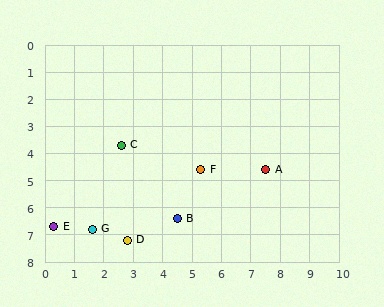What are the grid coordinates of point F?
Point F is at approximately (5.3, 4.6).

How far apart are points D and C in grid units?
Points D and C are about 3.5 grid units apart.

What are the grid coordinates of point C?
Point C is at approximately (2.6, 3.7).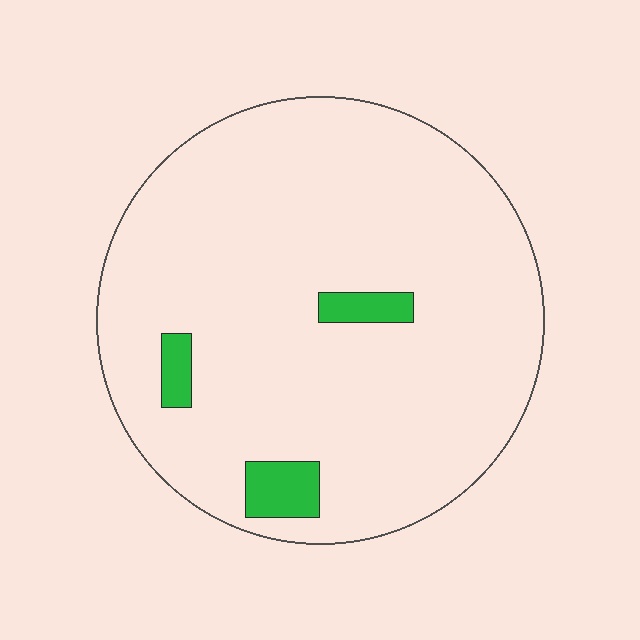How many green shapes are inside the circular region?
3.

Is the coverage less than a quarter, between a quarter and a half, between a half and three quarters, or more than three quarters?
Less than a quarter.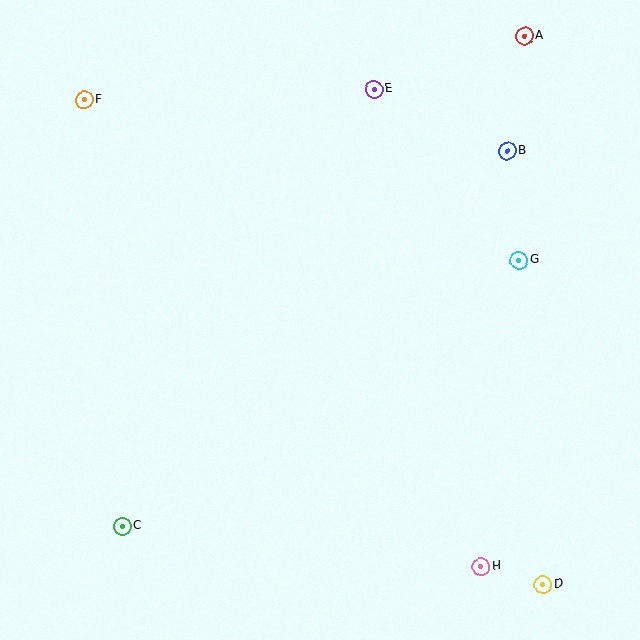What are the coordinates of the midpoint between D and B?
The midpoint between D and B is at (525, 368).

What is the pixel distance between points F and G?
The distance between F and G is 464 pixels.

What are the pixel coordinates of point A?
Point A is at (525, 36).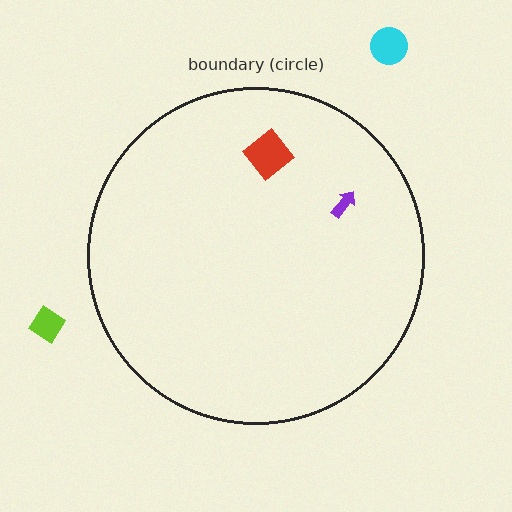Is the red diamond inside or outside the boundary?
Inside.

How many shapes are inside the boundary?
2 inside, 2 outside.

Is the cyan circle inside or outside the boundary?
Outside.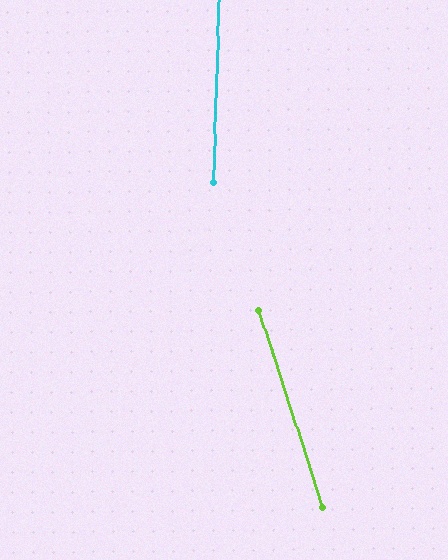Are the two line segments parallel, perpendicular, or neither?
Neither parallel nor perpendicular — they differ by about 19°.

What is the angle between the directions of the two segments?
Approximately 19 degrees.